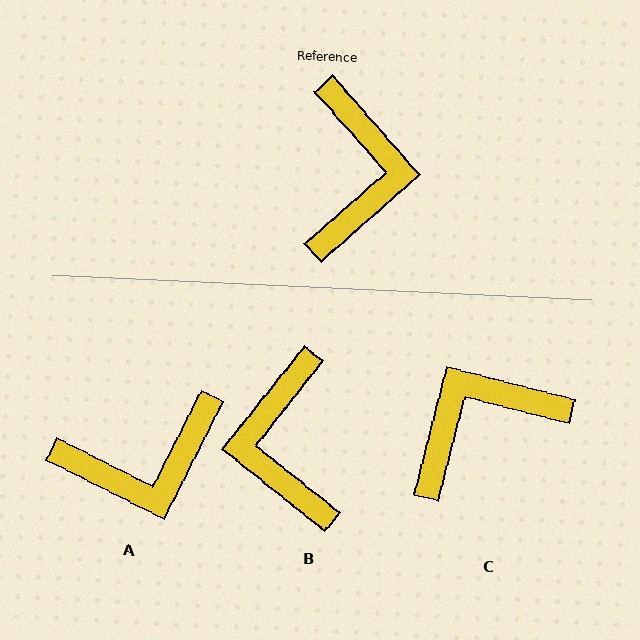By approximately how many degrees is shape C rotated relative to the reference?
Approximately 124 degrees counter-clockwise.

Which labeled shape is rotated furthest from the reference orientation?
B, about 170 degrees away.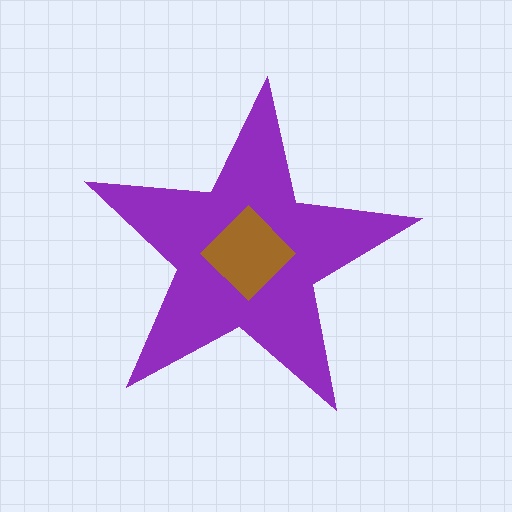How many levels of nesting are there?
2.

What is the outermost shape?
The purple star.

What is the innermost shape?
The brown diamond.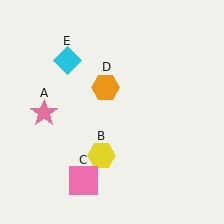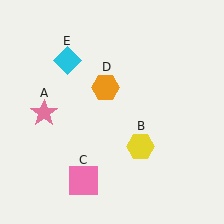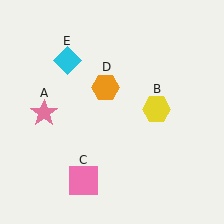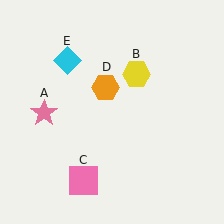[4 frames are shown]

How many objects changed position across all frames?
1 object changed position: yellow hexagon (object B).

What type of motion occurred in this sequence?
The yellow hexagon (object B) rotated counterclockwise around the center of the scene.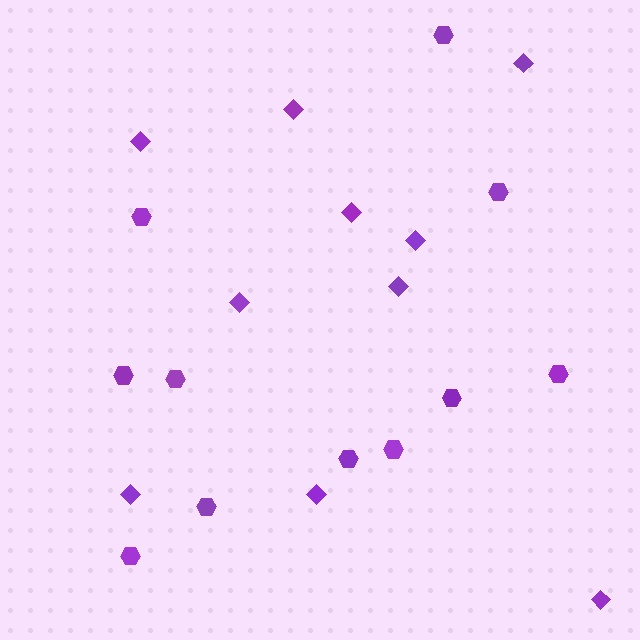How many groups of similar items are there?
There are 2 groups: one group of hexagons (11) and one group of diamonds (10).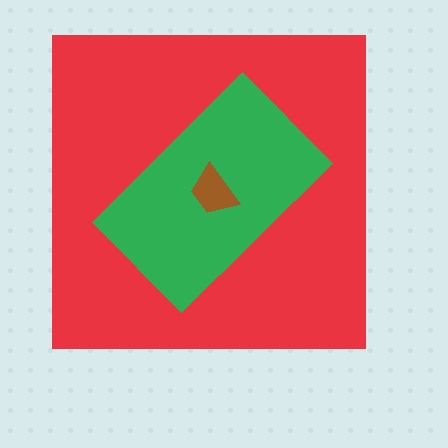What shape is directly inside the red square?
The green rectangle.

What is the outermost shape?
The red square.